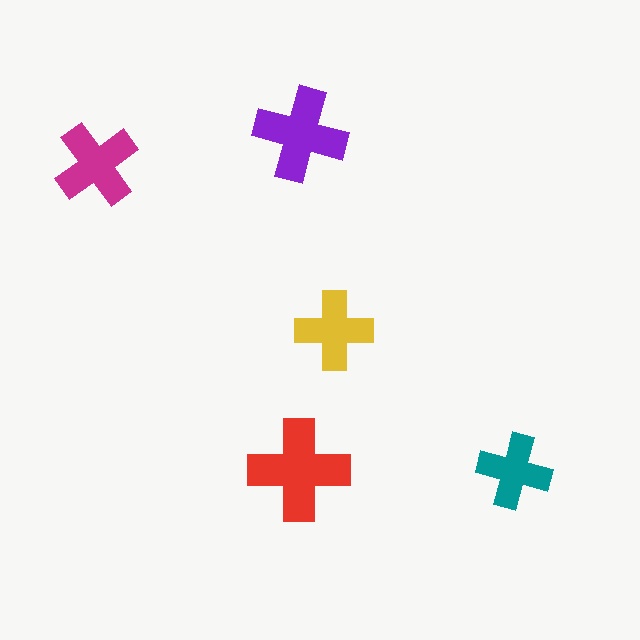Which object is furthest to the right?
The teal cross is rightmost.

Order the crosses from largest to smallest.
the red one, the purple one, the magenta one, the yellow one, the teal one.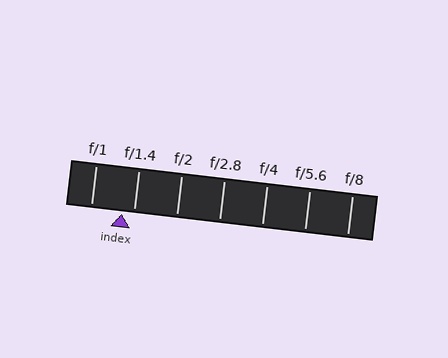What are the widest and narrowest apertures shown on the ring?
The widest aperture shown is f/1 and the narrowest is f/8.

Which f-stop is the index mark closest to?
The index mark is closest to f/1.4.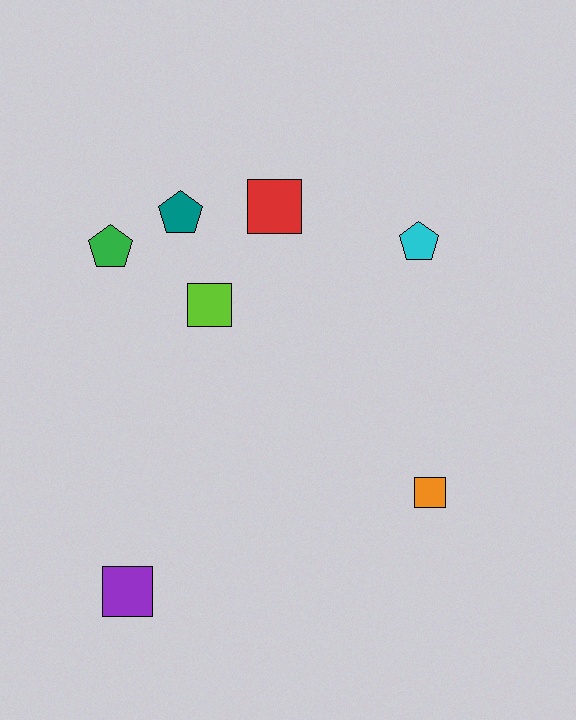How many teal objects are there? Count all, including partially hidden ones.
There is 1 teal object.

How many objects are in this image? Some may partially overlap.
There are 7 objects.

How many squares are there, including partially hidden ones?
There are 4 squares.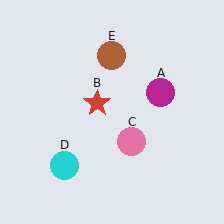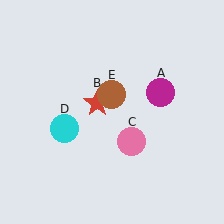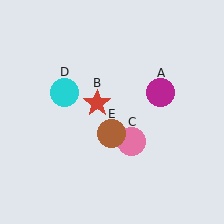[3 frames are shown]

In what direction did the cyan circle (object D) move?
The cyan circle (object D) moved up.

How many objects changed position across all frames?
2 objects changed position: cyan circle (object D), brown circle (object E).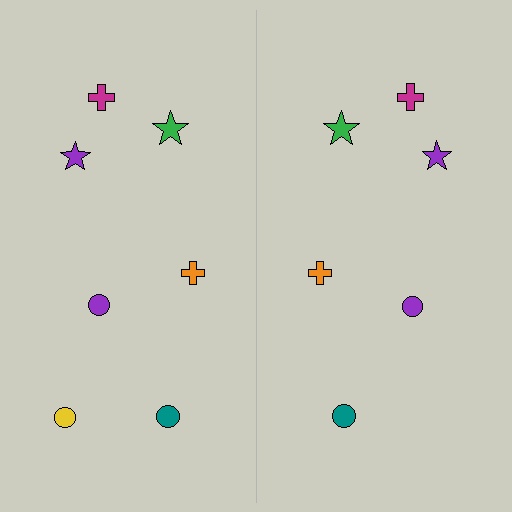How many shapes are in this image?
There are 13 shapes in this image.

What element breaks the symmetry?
A yellow circle is missing from the right side.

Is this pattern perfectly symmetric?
No, the pattern is not perfectly symmetric. A yellow circle is missing from the right side.